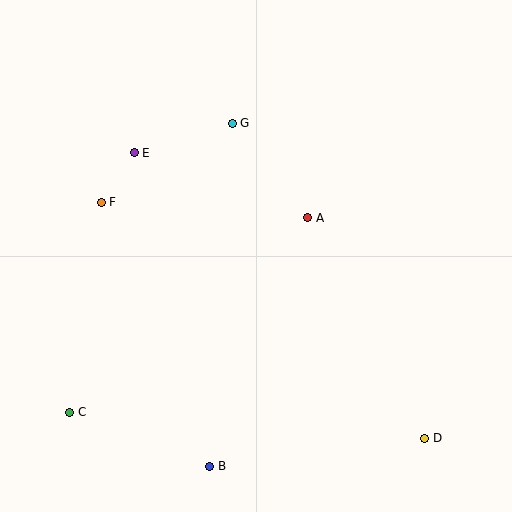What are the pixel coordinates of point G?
Point G is at (232, 123).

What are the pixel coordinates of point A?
Point A is at (308, 218).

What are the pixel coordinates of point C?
Point C is at (70, 412).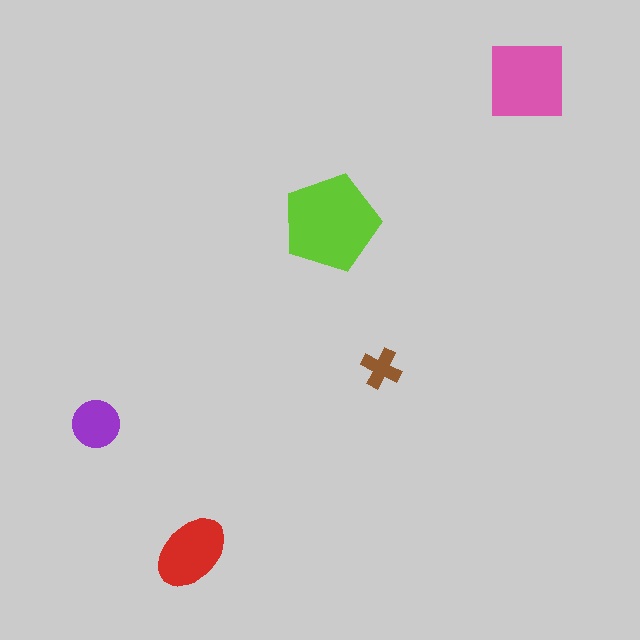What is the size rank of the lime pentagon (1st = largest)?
1st.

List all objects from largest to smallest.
The lime pentagon, the pink square, the red ellipse, the purple circle, the brown cross.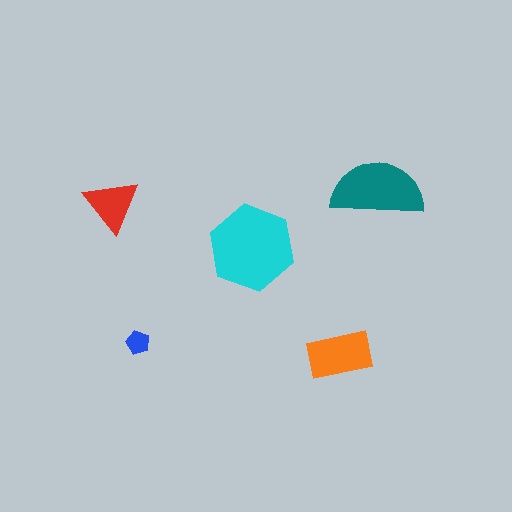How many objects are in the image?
There are 5 objects in the image.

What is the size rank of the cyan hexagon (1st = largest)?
1st.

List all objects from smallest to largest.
The blue pentagon, the red triangle, the orange rectangle, the teal semicircle, the cyan hexagon.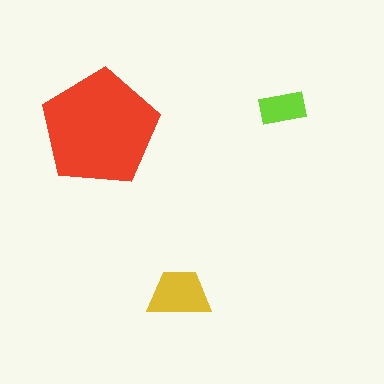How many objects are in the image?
There are 3 objects in the image.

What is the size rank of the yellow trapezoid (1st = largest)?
2nd.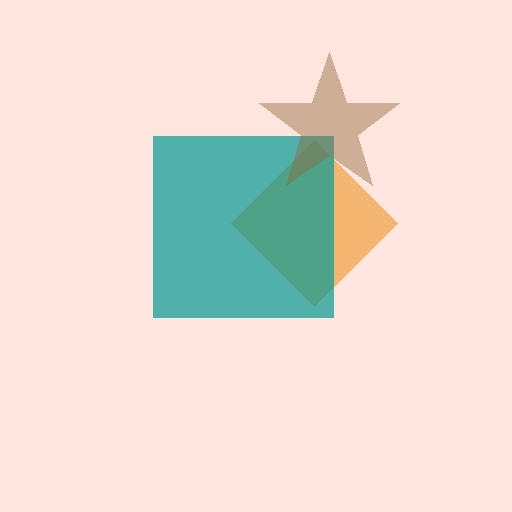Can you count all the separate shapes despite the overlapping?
Yes, there are 3 separate shapes.